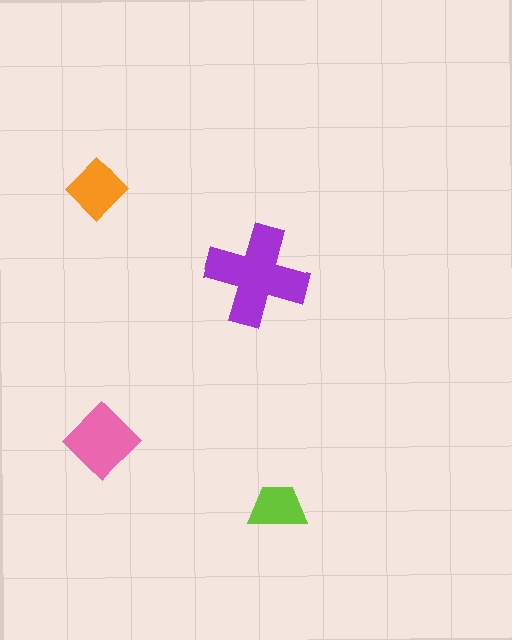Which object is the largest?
The purple cross.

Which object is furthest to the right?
The lime trapezoid is rightmost.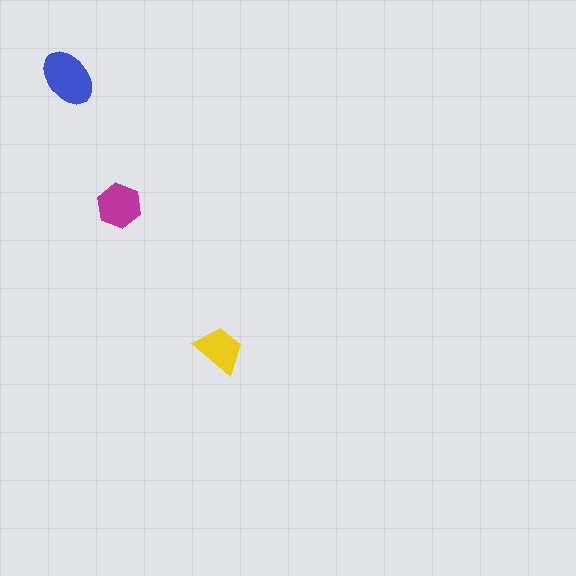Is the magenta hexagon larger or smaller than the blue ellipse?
Smaller.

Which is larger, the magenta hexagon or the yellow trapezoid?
The magenta hexagon.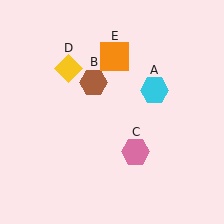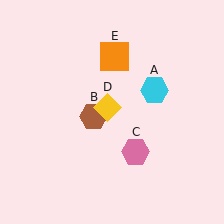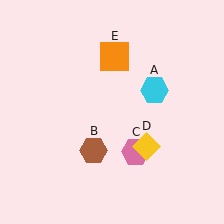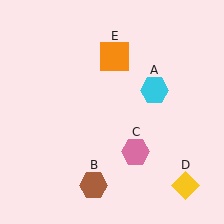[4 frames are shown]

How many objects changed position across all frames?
2 objects changed position: brown hexagon (object B), yellow diamond (object D).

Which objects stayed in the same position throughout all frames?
Cyan hexagon (object A) and pink hexagon (object C) and orange square (object E) remained stationary.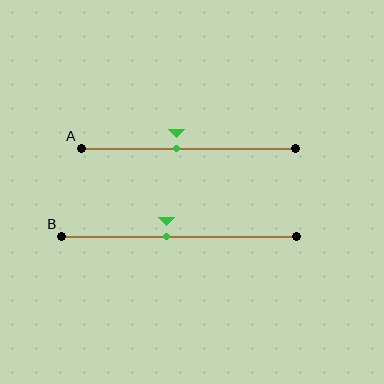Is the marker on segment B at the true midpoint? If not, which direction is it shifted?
No, the marker on segment B is shifted to the left by about 5% of the segment length.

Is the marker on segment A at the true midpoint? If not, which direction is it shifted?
No, the marker on segment A is shifted to the left by about 5% of the segment length.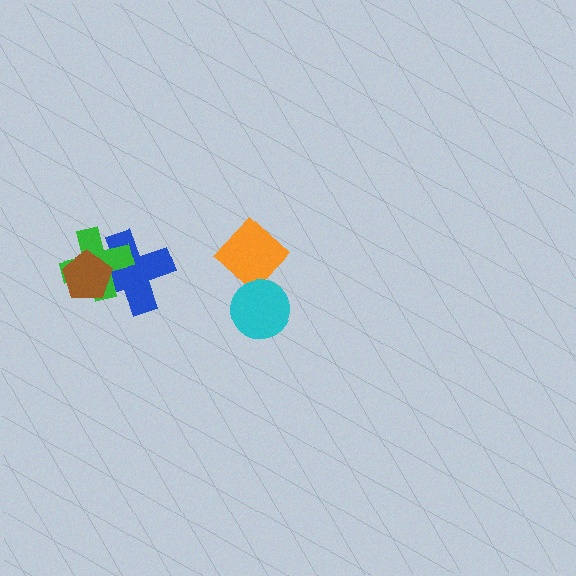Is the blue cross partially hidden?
Yes, it is partially covered by another shape.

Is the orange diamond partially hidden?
Yes, it is partially covered by another shape.